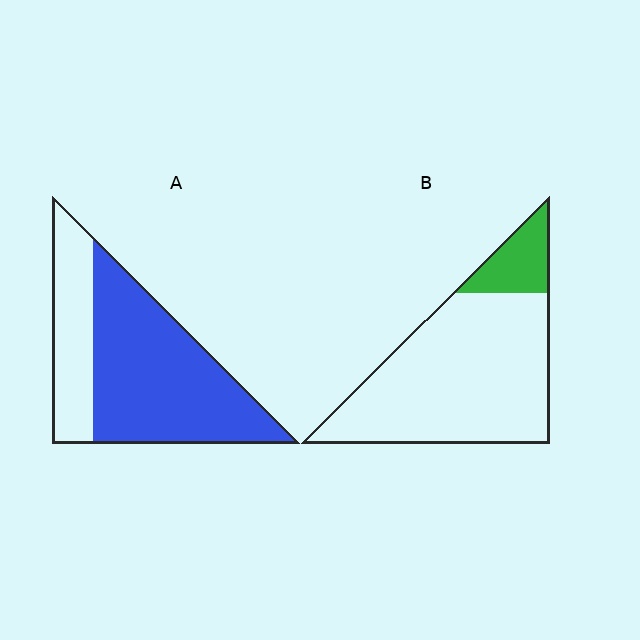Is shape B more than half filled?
No.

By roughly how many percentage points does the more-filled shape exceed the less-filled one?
By roughly 55 percentage points (A over B).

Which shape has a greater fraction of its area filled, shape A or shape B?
Shape A.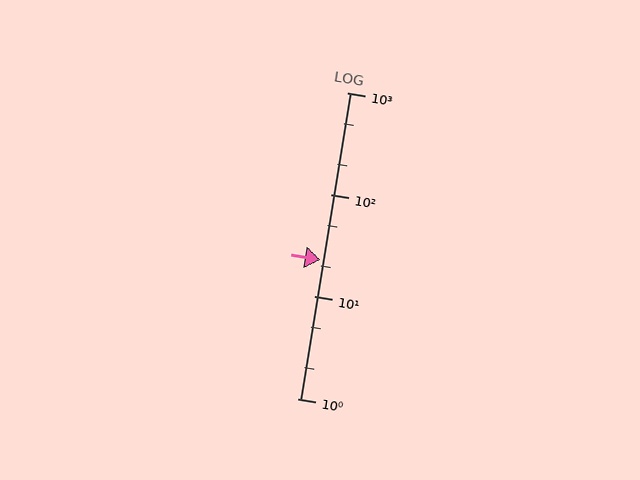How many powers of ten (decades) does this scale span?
The scale spans 3 decades, from 1 to 1000.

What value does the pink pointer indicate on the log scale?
The pointer indicates approximately 23.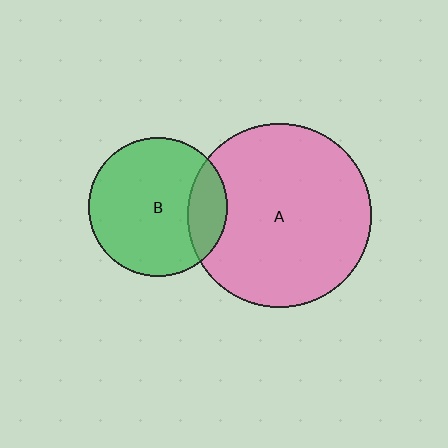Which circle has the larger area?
Circle A (pink).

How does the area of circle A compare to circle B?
Approximately 1.8 times.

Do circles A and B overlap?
Yes.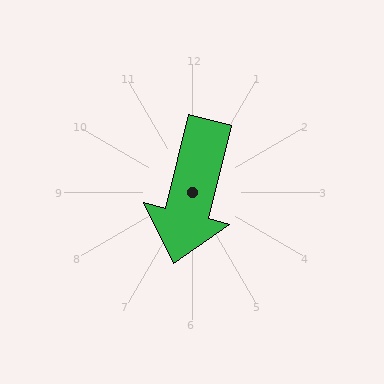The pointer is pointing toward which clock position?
Roughly 6 o'clock.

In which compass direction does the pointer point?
South.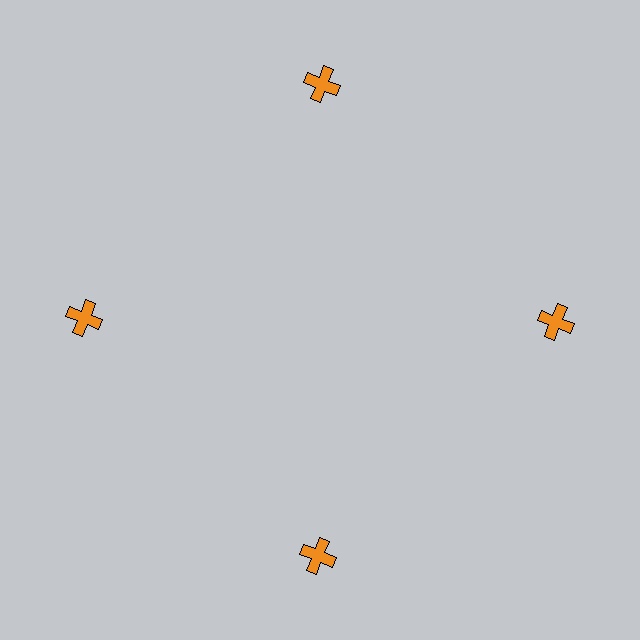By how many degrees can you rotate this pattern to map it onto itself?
The pattern maps onto itself every 90 degrees of rotation.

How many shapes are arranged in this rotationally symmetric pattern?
There are 4 shapes, arranged in 4 groups of 1.